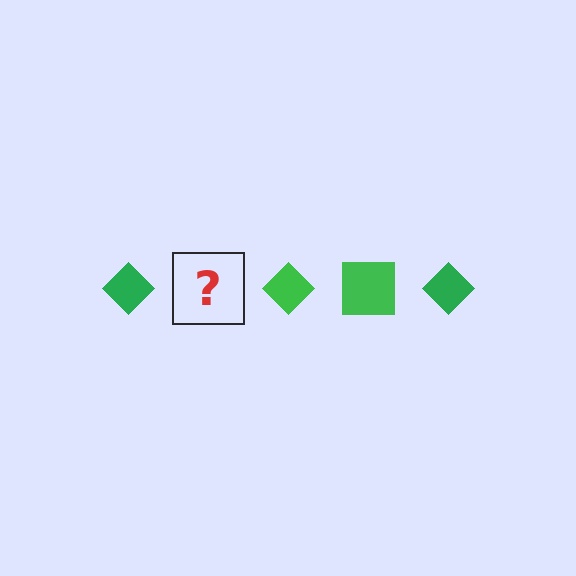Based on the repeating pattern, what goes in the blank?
The blank should be a green square.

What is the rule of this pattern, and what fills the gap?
The rule is that the pattern cycles through diamond, square shapes in green. The gap should be filled with a green square.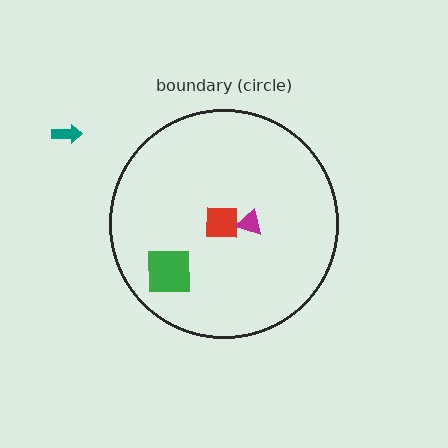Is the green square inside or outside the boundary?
Inside.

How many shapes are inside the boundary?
3 inside, 1 outside.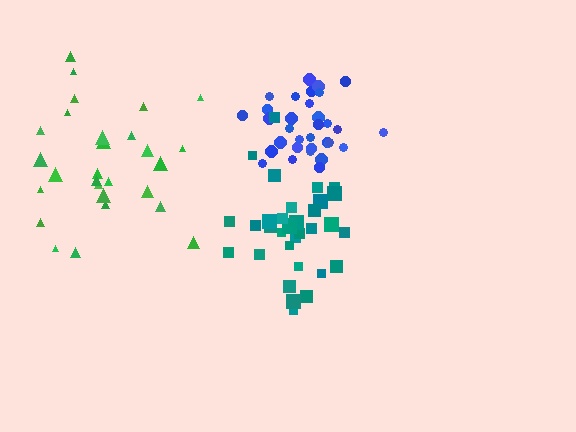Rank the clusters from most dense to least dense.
blue, teal, green.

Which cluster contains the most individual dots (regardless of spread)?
Blue (33).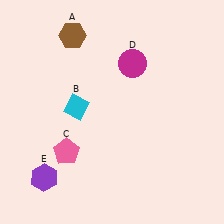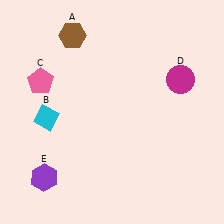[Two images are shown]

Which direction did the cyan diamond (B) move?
The cyan diamond (B) moved left.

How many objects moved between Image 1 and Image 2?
3 objects moved between the two images.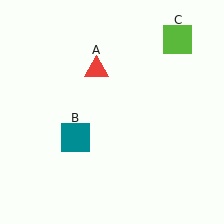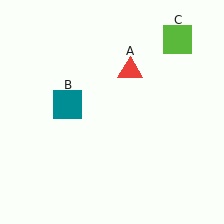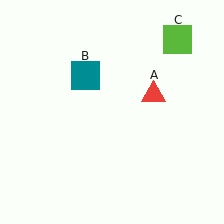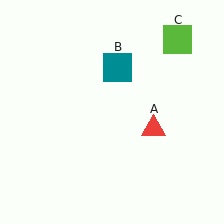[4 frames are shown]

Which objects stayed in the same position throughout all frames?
Lime square (object C) remained stationary.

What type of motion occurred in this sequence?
The red triangle (object A), teal square (object B) rotated clockwise around the center of the scene.